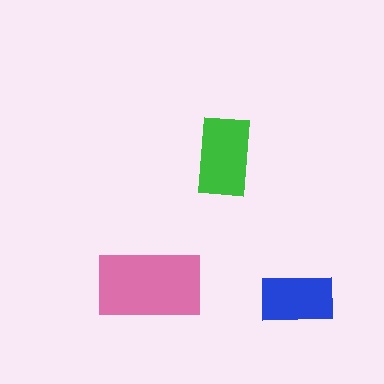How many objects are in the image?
There are 3 objects in the image.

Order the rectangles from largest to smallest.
the pink one, the green one, the blue one.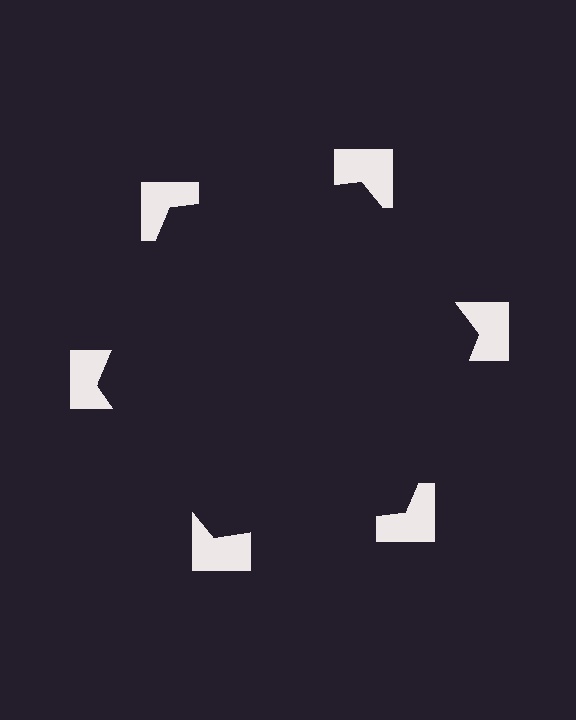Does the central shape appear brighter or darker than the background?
It typically appears slightly darker than the background, even though no actual brightness change is drawn.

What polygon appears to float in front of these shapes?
An illusory hexagon — its edges are inferred from the aligned wedge cuts in the notched squares, not physically drawn.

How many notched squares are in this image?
There are 6 — one at each vertex of the illusory hexagon.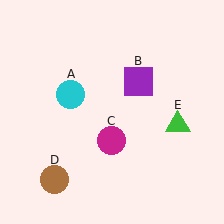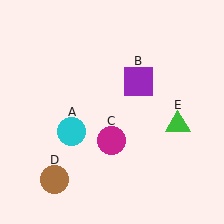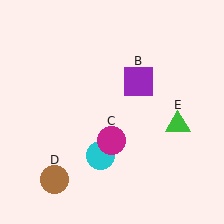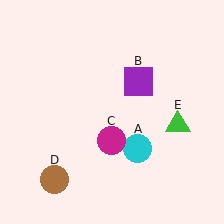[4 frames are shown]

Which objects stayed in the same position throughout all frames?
Purple square (object B) and magenta circle (object C) and brown circle (object D) and green triangle (object E) remained stationary.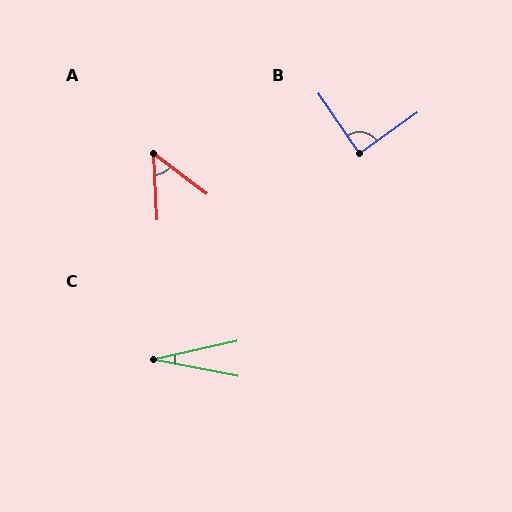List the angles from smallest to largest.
C (24°), A (51°), B (88°).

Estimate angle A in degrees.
Approximately 51 degrees.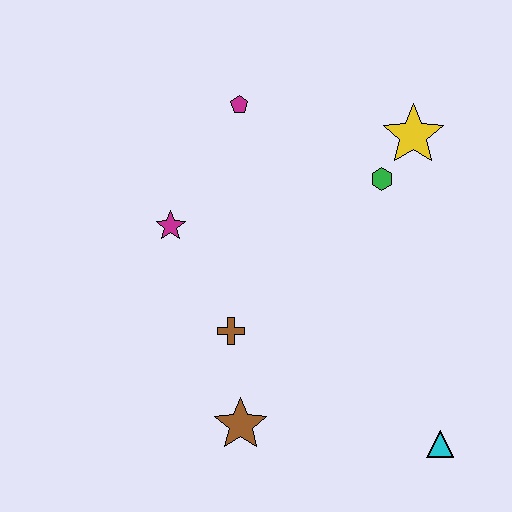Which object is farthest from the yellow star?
The brown star is farthest from the yellow star.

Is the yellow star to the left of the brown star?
No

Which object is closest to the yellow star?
The green hexagon is closest to the yellow star.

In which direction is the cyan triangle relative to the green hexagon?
The cyan triangle is below the green hexagon.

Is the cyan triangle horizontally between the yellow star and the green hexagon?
No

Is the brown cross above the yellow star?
No